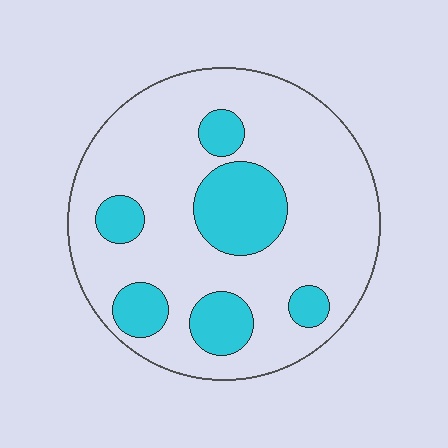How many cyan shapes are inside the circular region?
6.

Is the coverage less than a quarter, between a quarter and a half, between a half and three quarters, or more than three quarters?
Less than a quarter.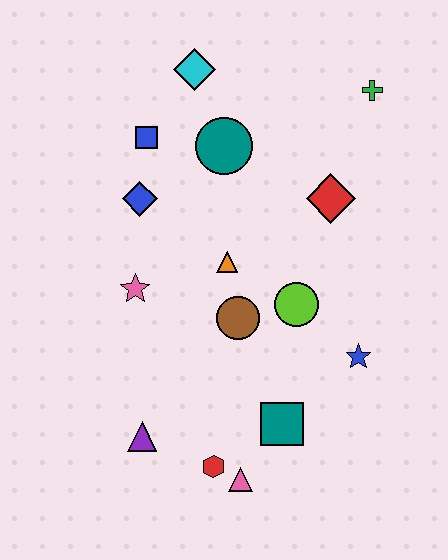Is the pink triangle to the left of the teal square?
Yes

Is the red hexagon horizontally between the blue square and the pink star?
No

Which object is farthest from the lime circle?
The cyan diamond is farthest from the lime circle.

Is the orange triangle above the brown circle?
Yes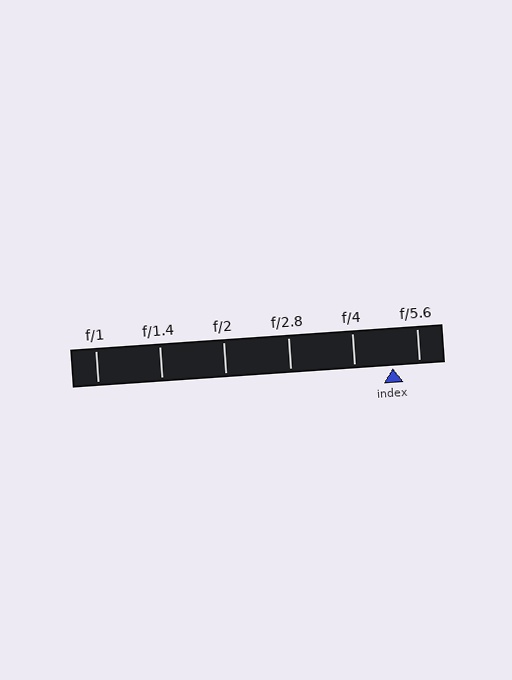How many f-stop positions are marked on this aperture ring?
There are 6 f-stop positions marked.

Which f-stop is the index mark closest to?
The index mark is closest to f/5.6.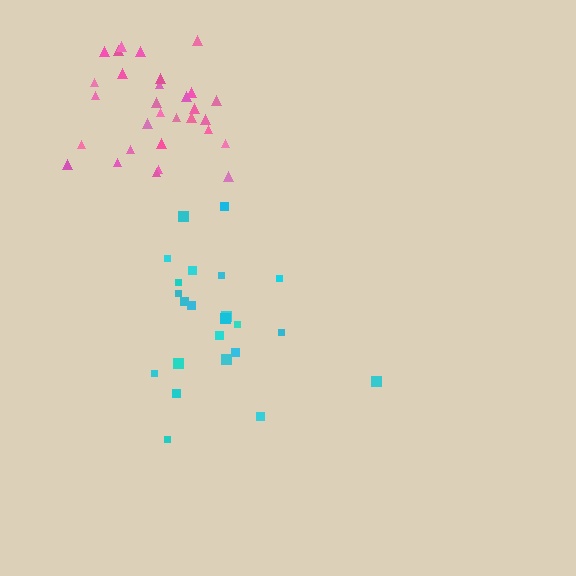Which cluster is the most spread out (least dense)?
Cyan.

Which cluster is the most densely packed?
Pink.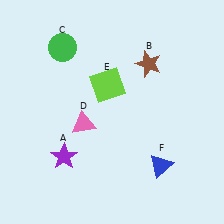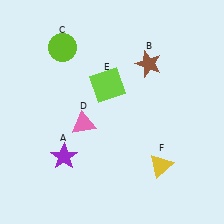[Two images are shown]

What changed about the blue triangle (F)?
In Image 1, F is blue. In Image 2, it changed to yellow.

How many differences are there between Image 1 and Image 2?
There are 2 differences between the two images.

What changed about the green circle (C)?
In Image 1, C is green. In Image 2, it changed to lime.